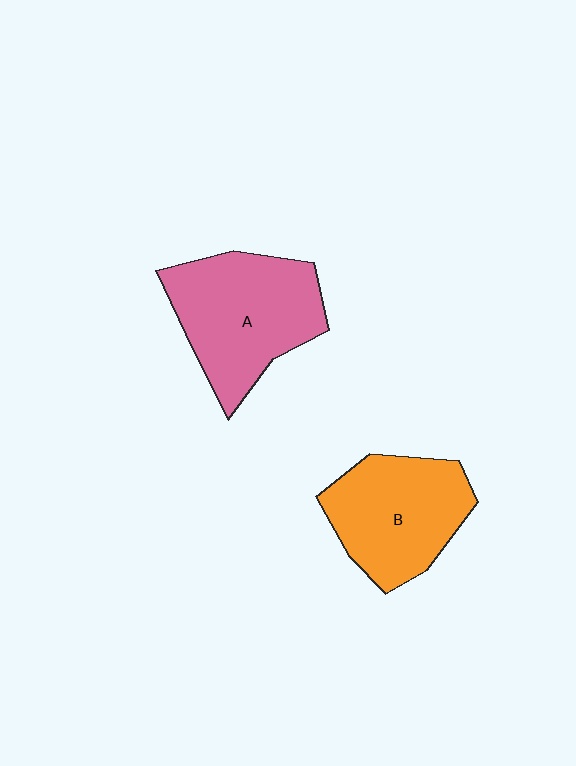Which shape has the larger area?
Shape A (pink).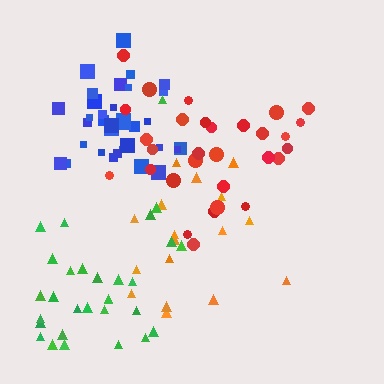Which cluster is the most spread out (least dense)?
Orange.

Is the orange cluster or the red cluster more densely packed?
Red.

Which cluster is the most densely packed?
Blue.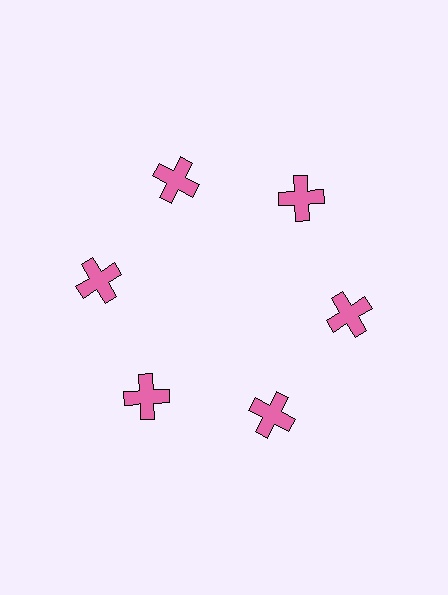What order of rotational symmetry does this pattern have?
This pattern has 6-fold rotational symmetry.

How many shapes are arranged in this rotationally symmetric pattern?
There are 6 shapes, arranged in 6 groups of 1.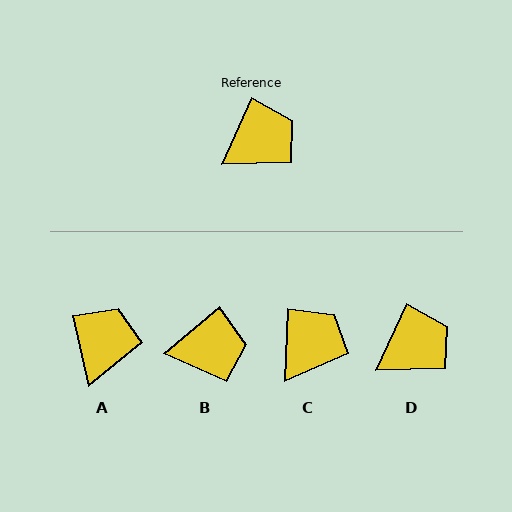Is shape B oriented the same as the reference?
No, it is off by about 25 degrees.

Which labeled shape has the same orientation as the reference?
D.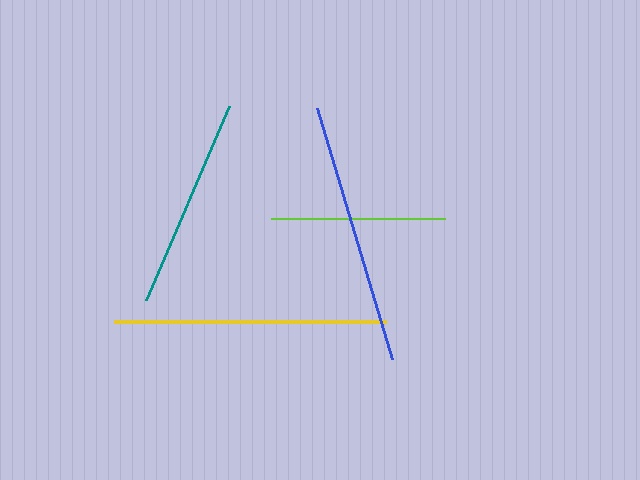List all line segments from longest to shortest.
From longest to shortest: yellow, blue, teal, lime.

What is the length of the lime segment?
The lime segment is approximately 174 pixels long.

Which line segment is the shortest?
The lime line is the shortest at approximately 174 pixels.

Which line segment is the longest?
The yellow line is the longest at approximately 272 pixels.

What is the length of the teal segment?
The teal segment is approximately 211 pixels long.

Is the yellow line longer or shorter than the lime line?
The yellow line is longer than the lime line.